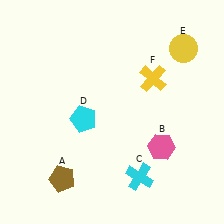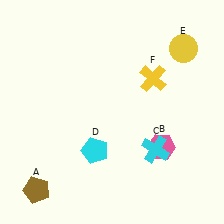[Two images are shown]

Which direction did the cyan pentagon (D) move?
The cyan pentagon (D) moved down.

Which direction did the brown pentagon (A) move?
The brown pentagon (A) moved left.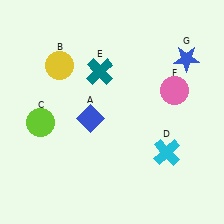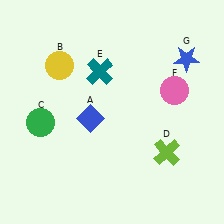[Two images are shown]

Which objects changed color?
C changed from lime to green. D changed from cyan to lime.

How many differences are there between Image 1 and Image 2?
There are 2 differences between the two images.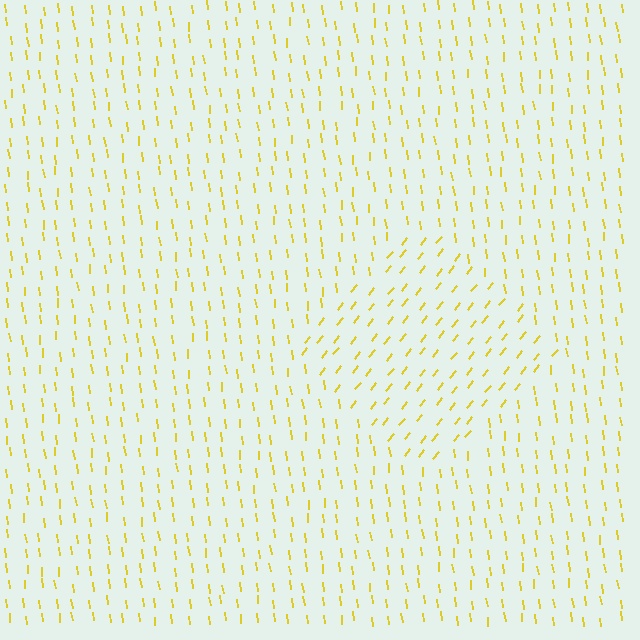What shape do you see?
I see a diamond.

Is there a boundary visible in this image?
Yes, there is a texture boundary formed by a change in line orientation.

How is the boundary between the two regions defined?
The boundary is defined purely by a change in line orientation (approximately 45 degrees difference). All lines are the same color and thickness.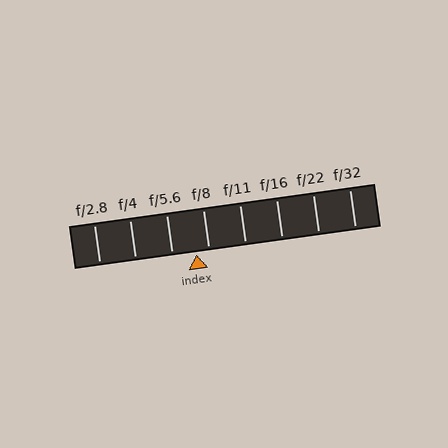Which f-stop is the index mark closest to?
The index mark is closest to f/8.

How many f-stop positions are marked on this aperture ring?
There are 8 f-stop positions marked.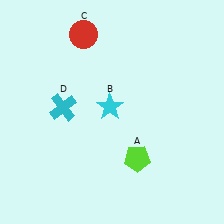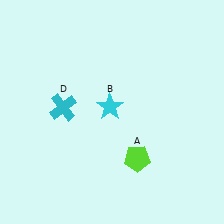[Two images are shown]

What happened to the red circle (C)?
The red circle (C) was removed in Image 2. It was in the top-left area of Image 1.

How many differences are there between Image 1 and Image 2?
There is 1 difference between the two images.